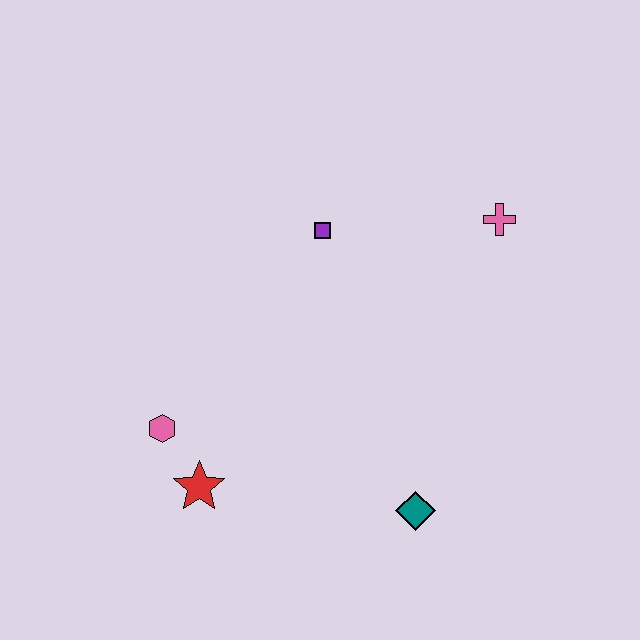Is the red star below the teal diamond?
No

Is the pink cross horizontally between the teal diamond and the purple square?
No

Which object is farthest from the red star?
The pink cross is farthest from the red star.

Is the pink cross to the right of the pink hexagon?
Yes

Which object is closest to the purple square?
The pink cross is closest to the purple square.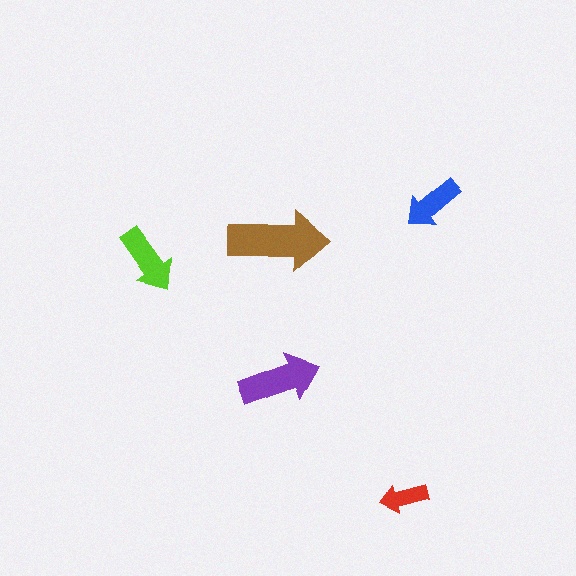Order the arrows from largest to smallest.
the brown one, the purple one, the lime one, the blue one, the red one.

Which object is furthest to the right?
The blue arrow is rightmost.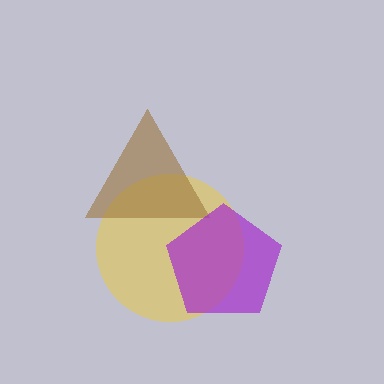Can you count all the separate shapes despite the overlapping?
Yes, there are 3 separate shapes.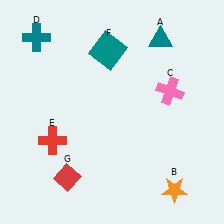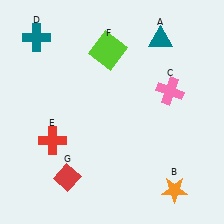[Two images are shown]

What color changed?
The square (F) changed from teal in Image 1 to lime in Image 2.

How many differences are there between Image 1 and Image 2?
There is 1 difference between the two images.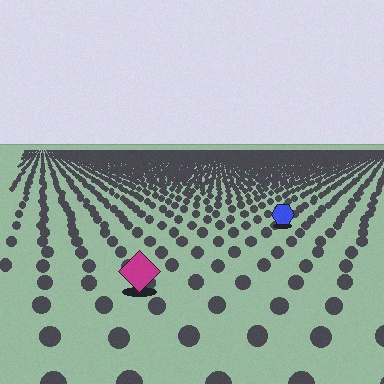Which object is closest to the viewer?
The magenta diamond is closest. The texture marks near it are larger and more spread out.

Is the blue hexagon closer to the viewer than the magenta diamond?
No. The magenta diamond is closer — you can tell from the texture gradient: the ground texture is coarser near it.